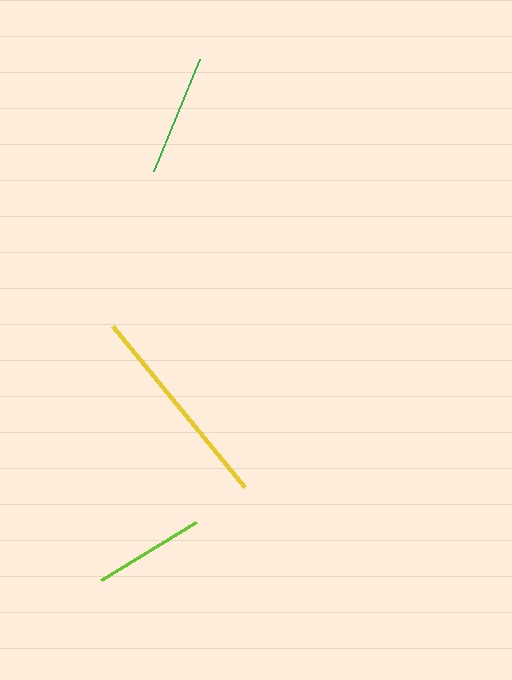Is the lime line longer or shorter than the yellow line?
The yellow line is longer than the lime line.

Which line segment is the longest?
The yellow line is the longest at approximately 208 pixels.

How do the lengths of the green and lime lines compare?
The green and lime lines are approximately the same length.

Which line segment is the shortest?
The lime line is the shortest at approximately 111 pixels.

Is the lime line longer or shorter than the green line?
The green line is longer than the lime line.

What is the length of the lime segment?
The lime segment is approximately 111 pixels long.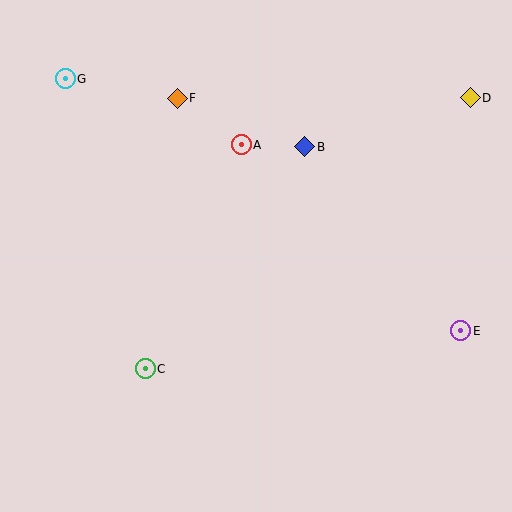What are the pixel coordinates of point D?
Point D is at (470, 98).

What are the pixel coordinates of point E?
Point E is at (461, 331).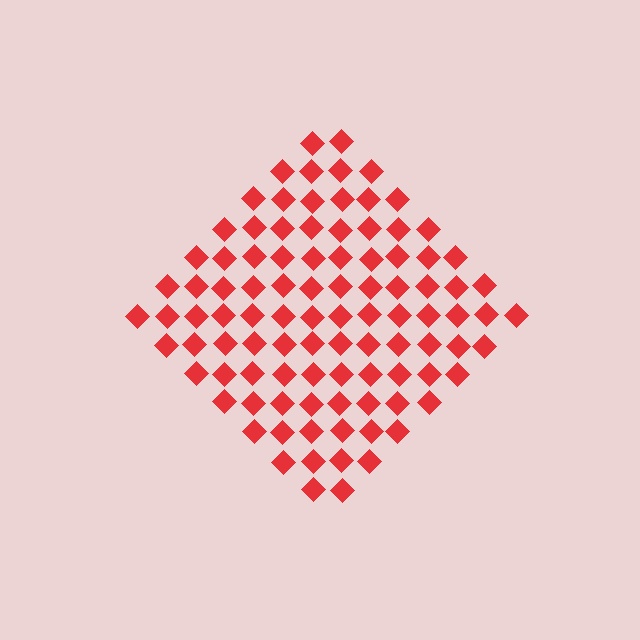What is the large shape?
The large shape is a diamond.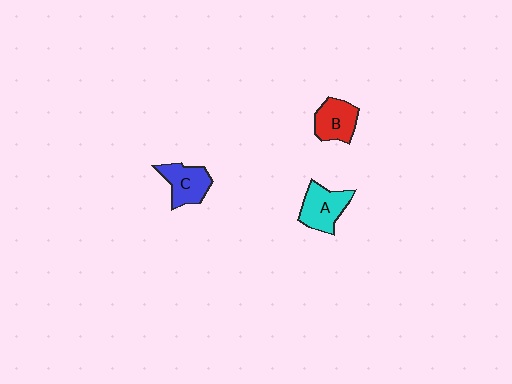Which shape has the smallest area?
Shape B (red).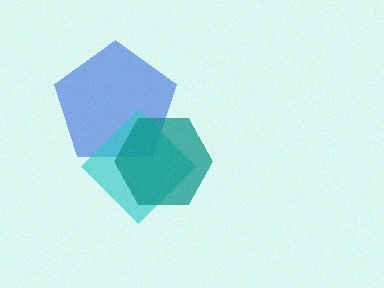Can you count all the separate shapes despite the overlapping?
Yes, there are 3 separate shapes.